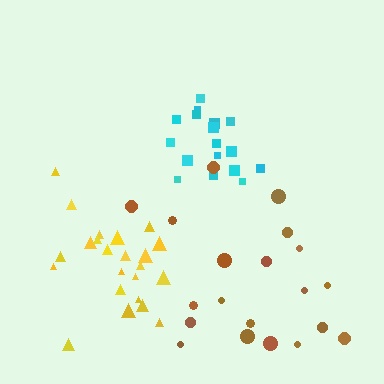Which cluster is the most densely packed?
Yellow.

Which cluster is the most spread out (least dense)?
Brown.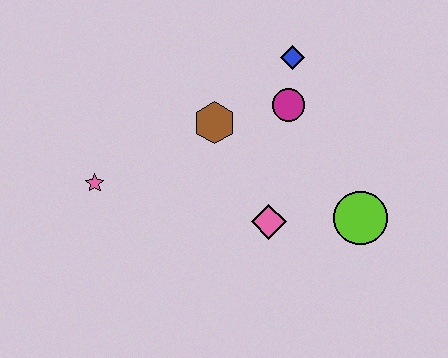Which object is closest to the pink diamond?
The lime circle is closest to the pink diamond.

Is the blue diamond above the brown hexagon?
Yes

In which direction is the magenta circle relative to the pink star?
The magenta circle is to the right of the pink star.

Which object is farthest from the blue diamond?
The pink star is farthest from the blue diamond.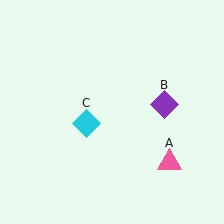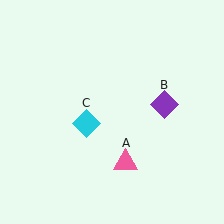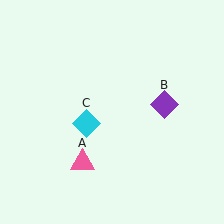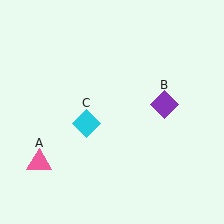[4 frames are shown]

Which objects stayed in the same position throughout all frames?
Purple diamond (object B) and cyan diamond (object C) remained stationary.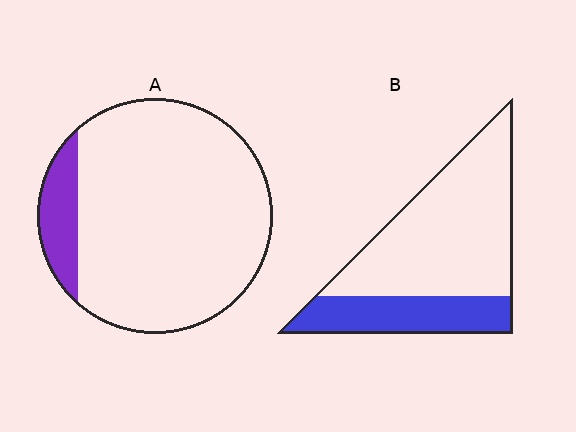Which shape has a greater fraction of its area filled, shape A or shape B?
Shape B.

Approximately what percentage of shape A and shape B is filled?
A is approximately 10% and B is approximately 30%.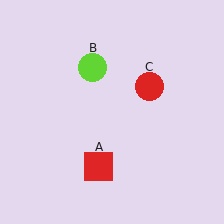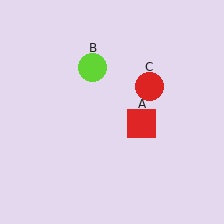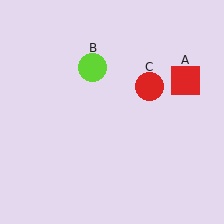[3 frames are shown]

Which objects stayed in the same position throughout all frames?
Lime circle (object B) and red circle (object C) remained stationary.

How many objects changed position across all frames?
1 object changed position: red square (object A).